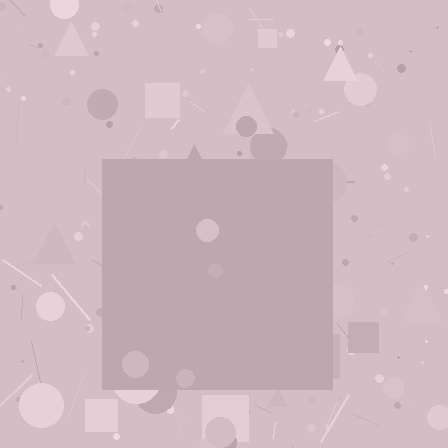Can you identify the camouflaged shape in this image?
The camouflaged shape is a square.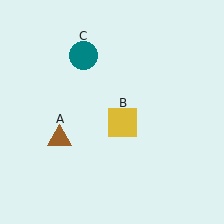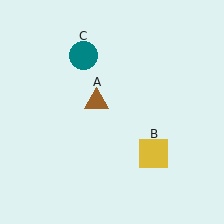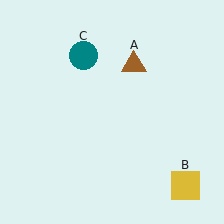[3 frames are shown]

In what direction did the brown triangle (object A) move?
The brown triangle (object A) moved up and to the right.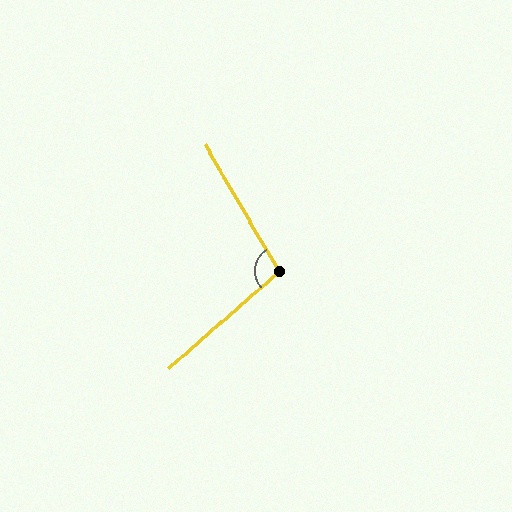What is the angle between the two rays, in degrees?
Approximately 101 degrees.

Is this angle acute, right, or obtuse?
It is obtuse.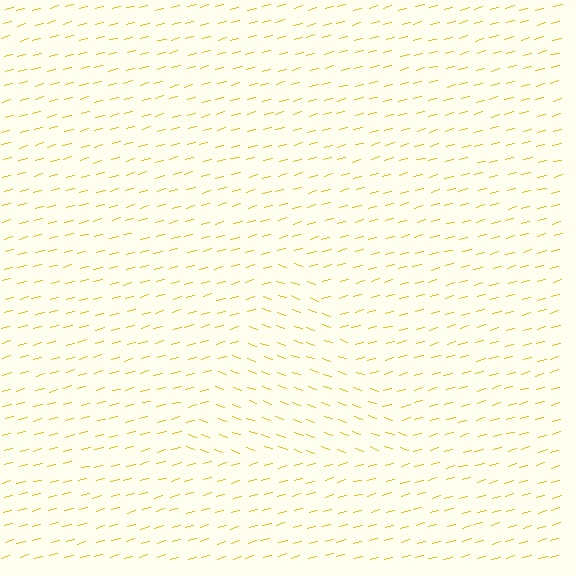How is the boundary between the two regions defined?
The boundary is defined purely by a change in line orientation (approximately 34 degrees difference). All lines are the same color and thickness.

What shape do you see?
I see a triangle.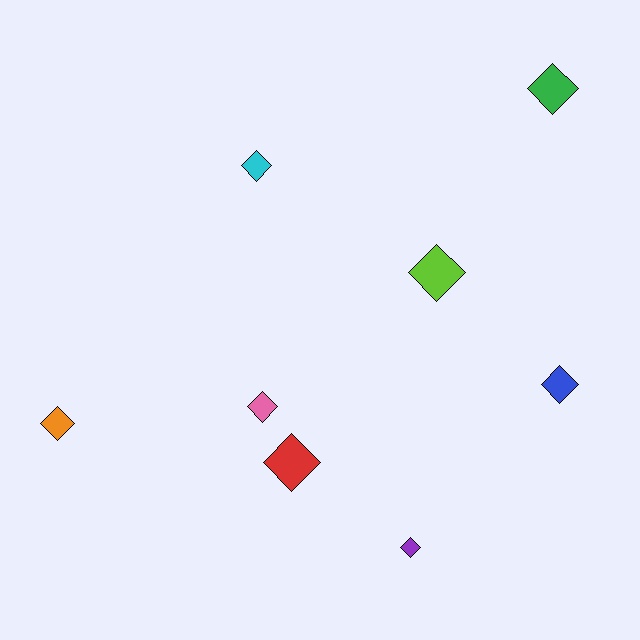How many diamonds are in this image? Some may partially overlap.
There are 8 diamonds.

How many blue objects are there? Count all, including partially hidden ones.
There is 1 blue object.